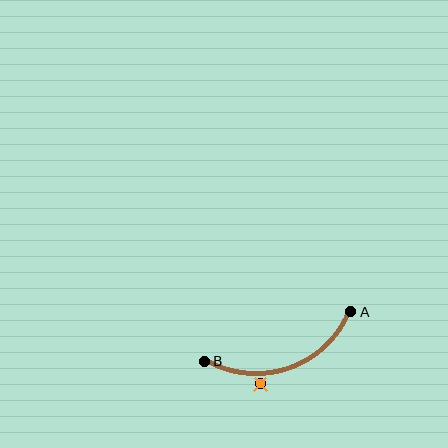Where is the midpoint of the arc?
The arc midpoint is the point on the curve farthest from the straight line joining A and B. It sits below that line.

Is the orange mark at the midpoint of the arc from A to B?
No — the orange mark does not lie on the arc at all. It sits slightly outside the curve.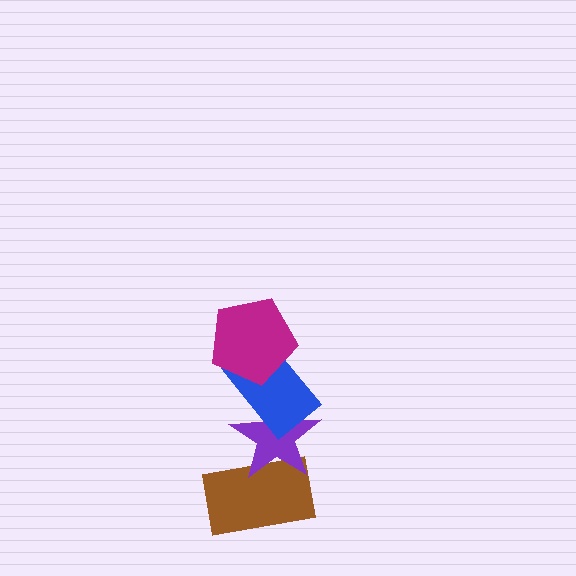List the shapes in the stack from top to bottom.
From top to bottom: the magenta pentagon, the blue rectangle, the purple star, the brown rectangle.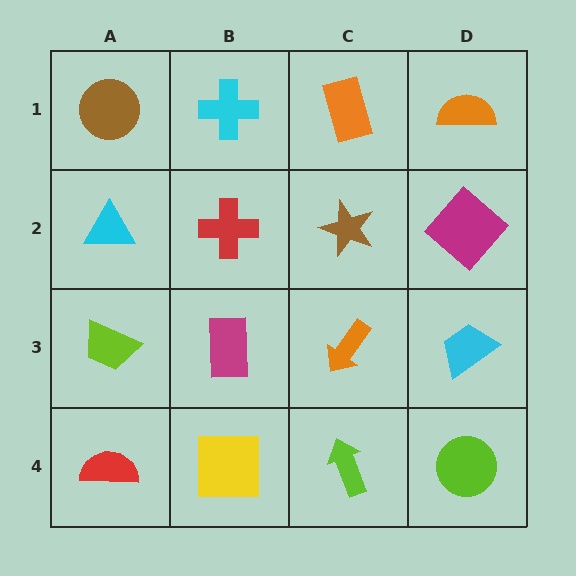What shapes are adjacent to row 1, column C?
A brown star (row 2, column C), a cyan cross (row 1, column B), an orange semicircle (row 1, column D).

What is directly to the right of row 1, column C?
An orange semicircle.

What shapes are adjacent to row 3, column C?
A brown star (row 2, column C), a lime arrow (row 4, column C), a magenta rectangle (row 3, column B), a cyan trapezoid (row 3, column D).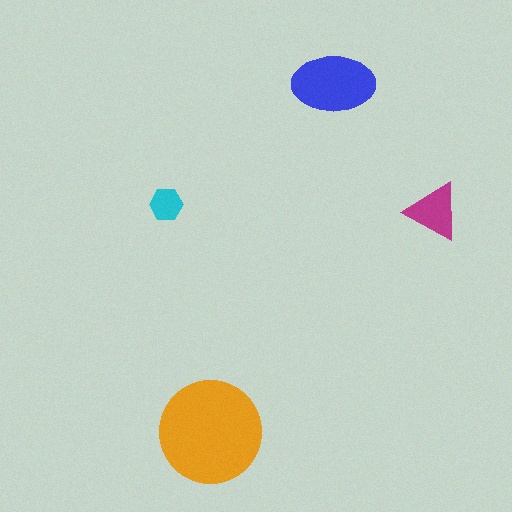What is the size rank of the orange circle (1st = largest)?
1st.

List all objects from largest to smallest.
The orange circle, the blue ellipse, the magenta triangle, the cyan hexagon.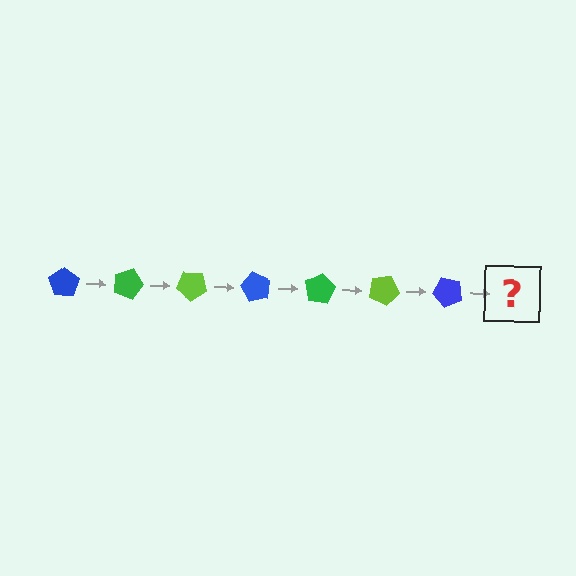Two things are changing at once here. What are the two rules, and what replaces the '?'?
The two rules are that it rotates 20 degrees each step and the color cycles through blue, green, and lime. The '?' should be a green pentagon, rotated 140 degrees from the start.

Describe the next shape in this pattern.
It should be a green pentagon, rotated 140 degrees from the start.